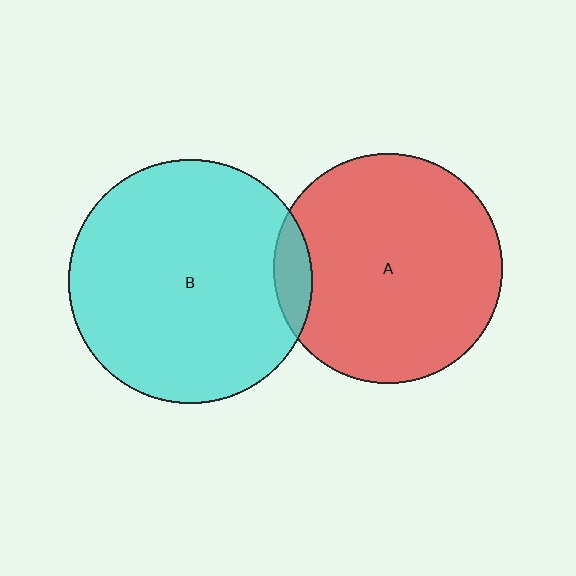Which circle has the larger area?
Circle B (cyan).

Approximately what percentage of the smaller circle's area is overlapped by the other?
Approximately 10%.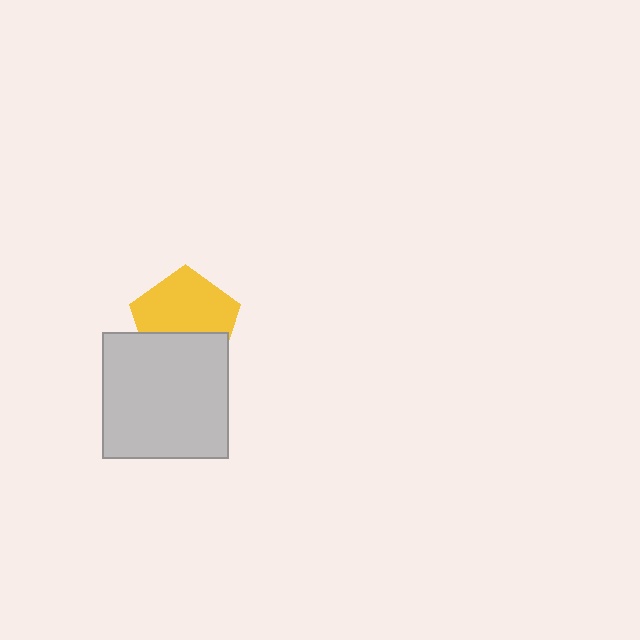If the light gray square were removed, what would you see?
You would see the complete yellow pentagon.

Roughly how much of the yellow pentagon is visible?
About half of it is visible (roughly 62%).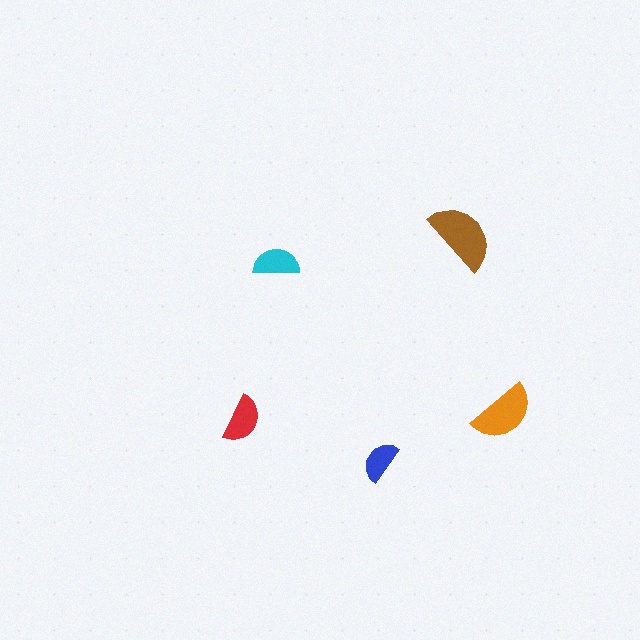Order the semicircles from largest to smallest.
the brown one, the orange one, the red one, the cyan one, the blue one.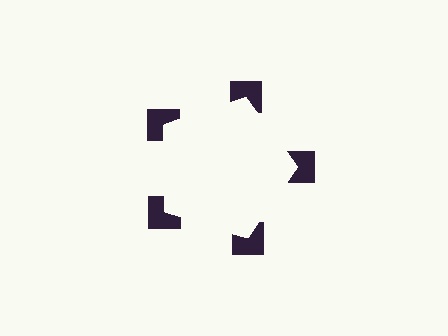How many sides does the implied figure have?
5 sides.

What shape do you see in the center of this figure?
An illusory pentagon — its edges are inferred from the aligned wedge cuts in the notched squares, not physically drawn.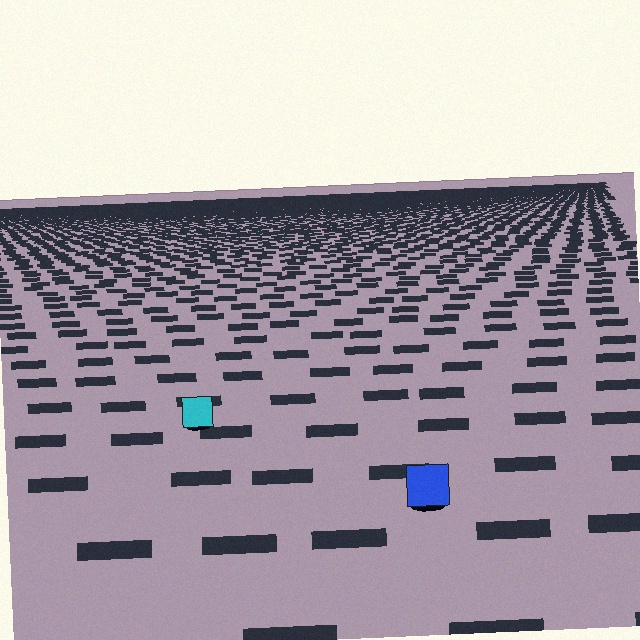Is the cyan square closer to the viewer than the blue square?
No. The blue square is closer — you can tell from the texture gradient: the ground texture is coarser near it.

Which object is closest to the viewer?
The blue square is closest. The texture marks near it are larger and more spread out.